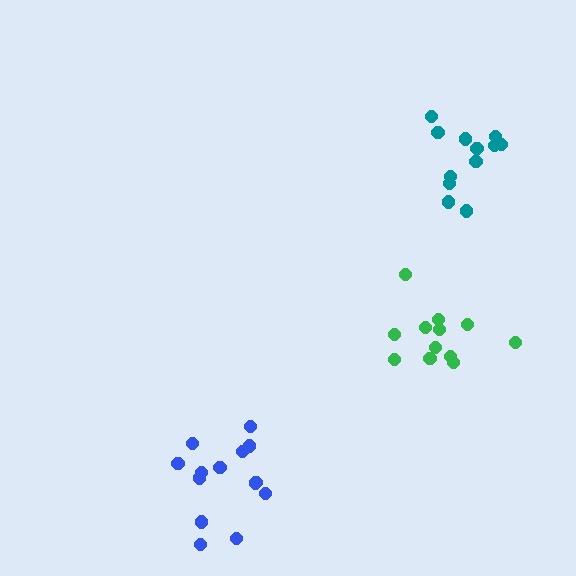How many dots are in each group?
Group 1: 12 dots, Group 2: 14 dots, Group 3: 13 dots (39 total).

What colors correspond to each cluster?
The clusters are colored: green, blue, teal.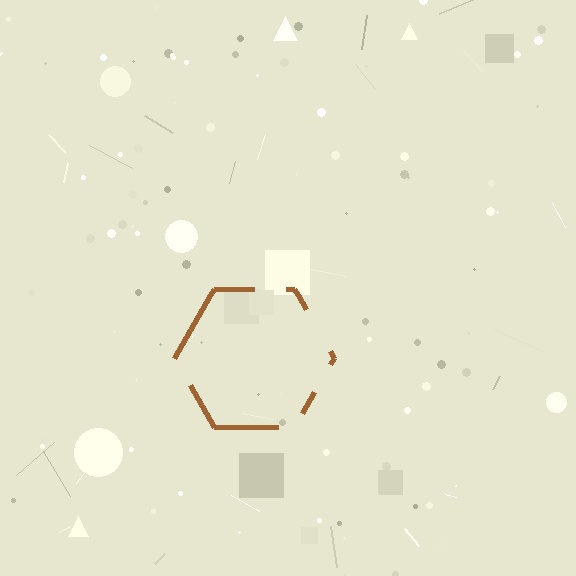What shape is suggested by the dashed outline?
The dashed outline suggests a hexagon.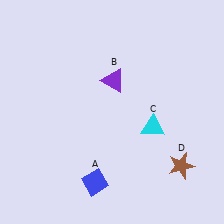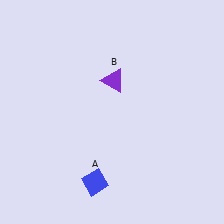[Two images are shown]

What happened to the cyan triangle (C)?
The cyan triangle (C) was removed in Image 2. It was in the bottom-right area of Image 1.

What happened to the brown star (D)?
The brown star (D) was removed in Image 2. It was in the bottom-right area of Image 1.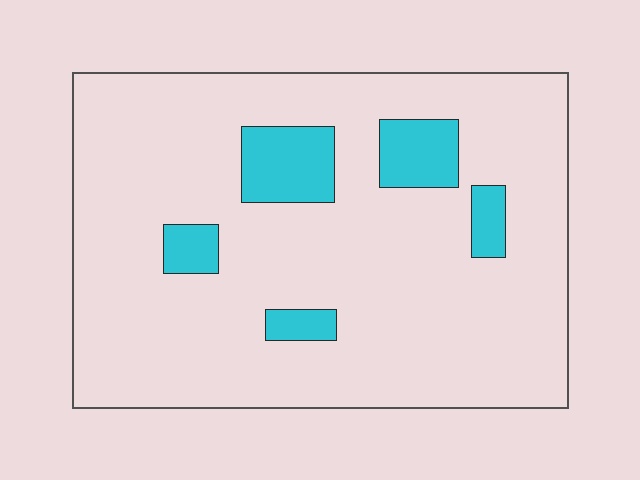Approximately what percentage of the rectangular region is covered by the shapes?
Approximately 10%.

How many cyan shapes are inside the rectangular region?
5.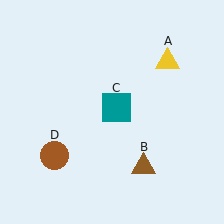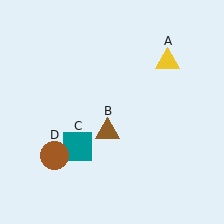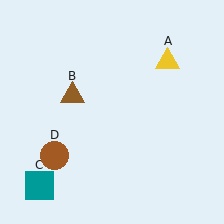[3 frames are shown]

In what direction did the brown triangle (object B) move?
The brown triangle (object B) moved up and to the left.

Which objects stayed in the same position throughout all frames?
Yellow triangle (object A) and brown circle (object D) remained stationary.